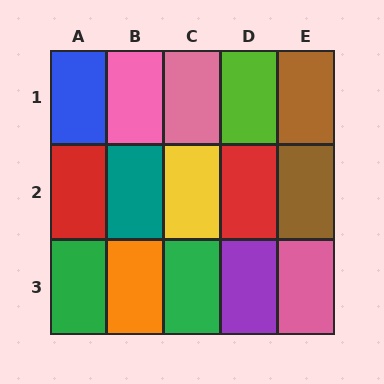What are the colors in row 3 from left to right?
Green, orange, green, purple, pink.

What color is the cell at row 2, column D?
Red.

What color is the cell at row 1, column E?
Brown.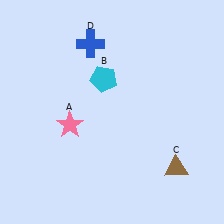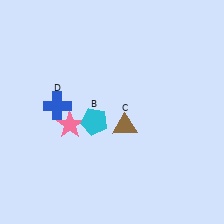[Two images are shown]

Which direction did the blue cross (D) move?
The blue cross (D) moved down.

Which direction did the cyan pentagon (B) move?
The cyan pentagon (B) moved down.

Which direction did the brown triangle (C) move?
The brown triangle (C) moved left.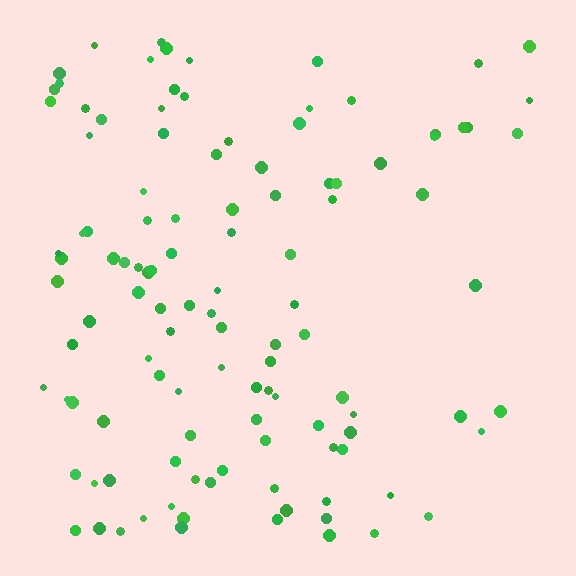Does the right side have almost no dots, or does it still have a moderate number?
Still a moderate number, just noticeably fewer than the left.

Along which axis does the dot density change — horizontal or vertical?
Horizontal.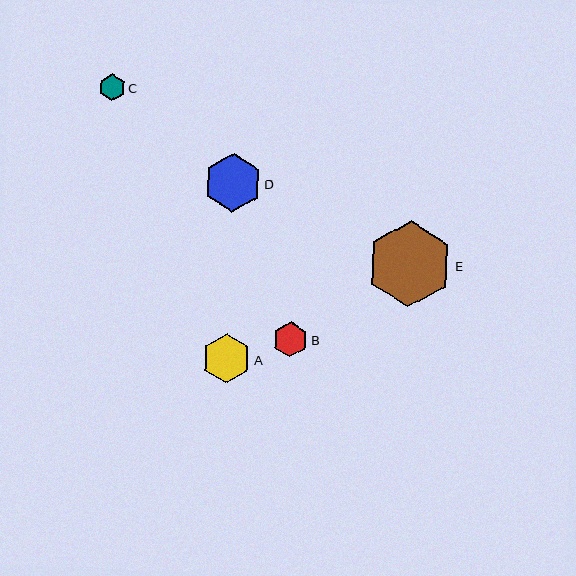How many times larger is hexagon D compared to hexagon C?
Hexagon D is approximately 2.1 times the size of hexagon C.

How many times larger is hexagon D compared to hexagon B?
Hexagon D is approximately 1.7 times the size of hexagon B.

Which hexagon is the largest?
Hexagon E is the largest with a size of approximately 85 pixels.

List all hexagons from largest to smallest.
From largest to smallest: E, D, A, B, C.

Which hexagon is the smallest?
Hexagon C is the smallest with a size of approximately 27 pixels.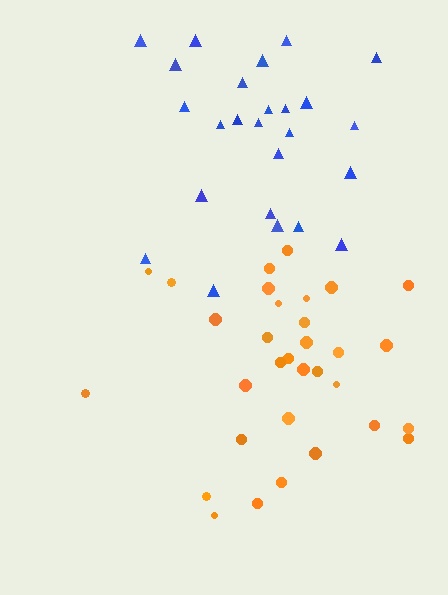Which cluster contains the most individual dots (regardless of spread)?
Orange (32).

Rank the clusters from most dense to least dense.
orange, blue.